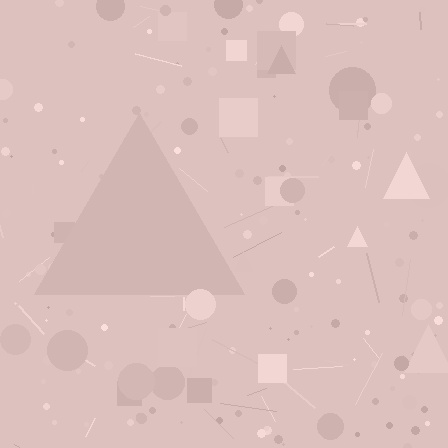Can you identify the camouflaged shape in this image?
The camouflaged shape is a triangle.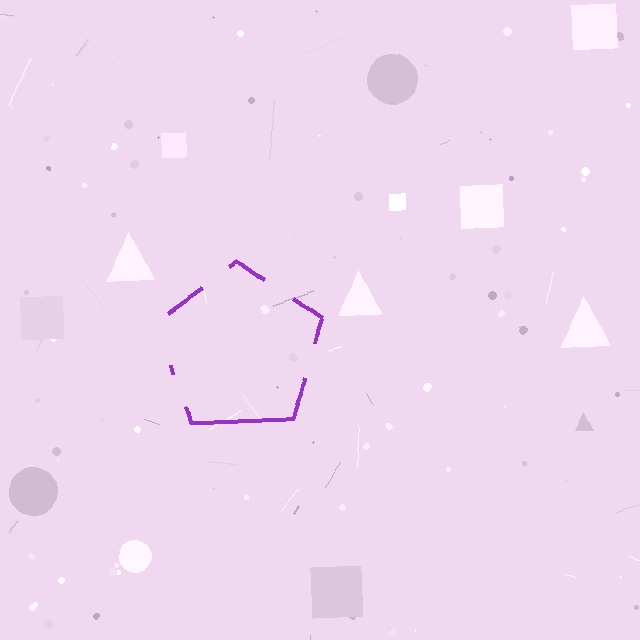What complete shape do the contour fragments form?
The contour fragments form a pentagon.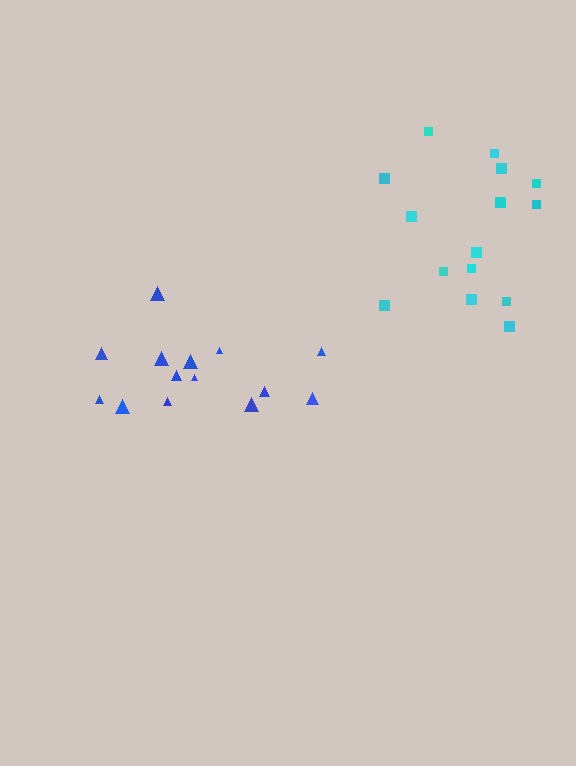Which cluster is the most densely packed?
Blue.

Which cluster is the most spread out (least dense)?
Cyan.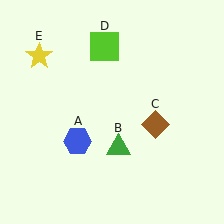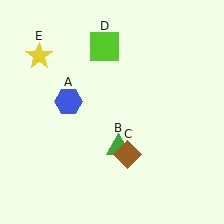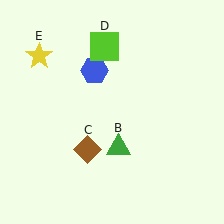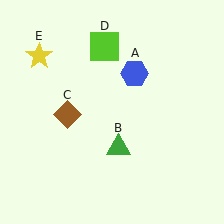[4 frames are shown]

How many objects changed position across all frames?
2 objects changed position: blue hexagon (object A), brown diamond (object C).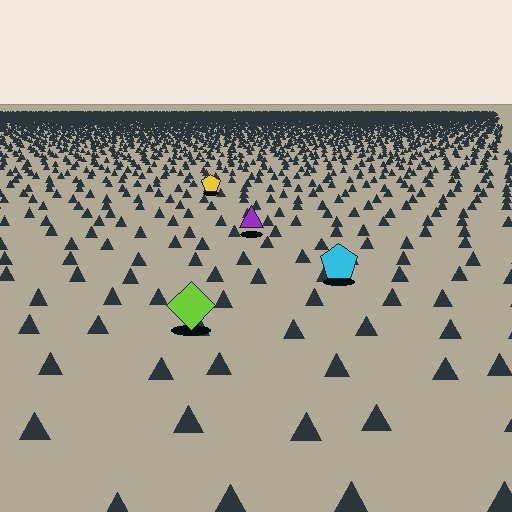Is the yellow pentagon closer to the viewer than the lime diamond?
No. The lime diamond is closer — you can tell from the texture gradient: the ground texture is coarser near it.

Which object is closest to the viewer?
The lime diamond is closest. The texture marks near it are larger and more spread out.